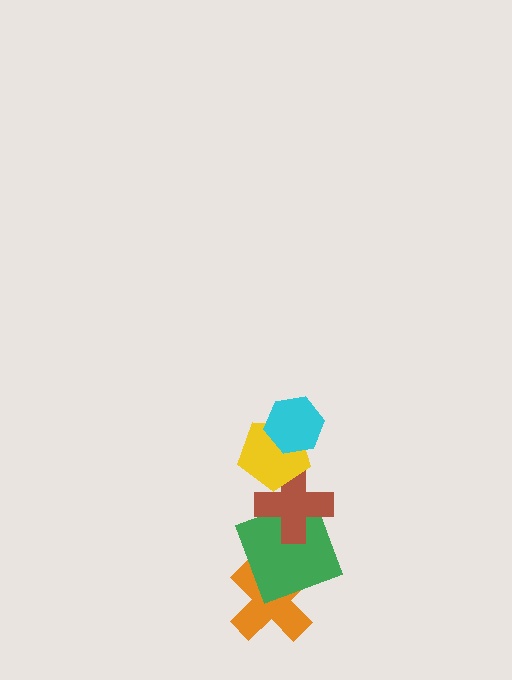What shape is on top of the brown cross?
The yellow pentagon is on top of the brown cross.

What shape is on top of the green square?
The brown cross is on top of the green square.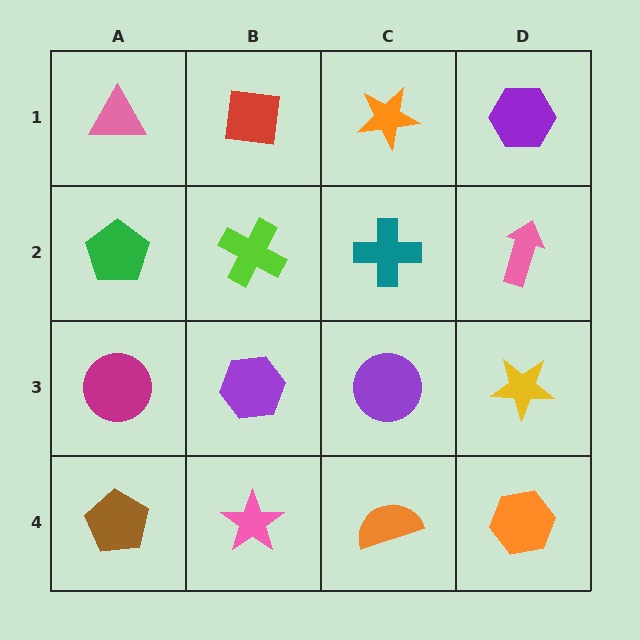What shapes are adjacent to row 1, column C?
A teal cross (row 2, column C), a red square (row 1, column B), a purple hexagon (row 1, column D).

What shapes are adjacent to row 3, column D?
A pink arrow (row 2, column D), an orange hexagon (row 4, column D), a purple circle (row 3, column C).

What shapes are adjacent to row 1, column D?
A pink arrow (row 2, column D), an orange star (row 1, column C).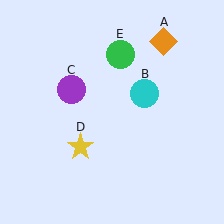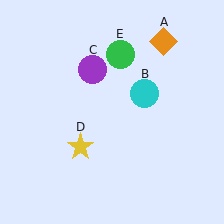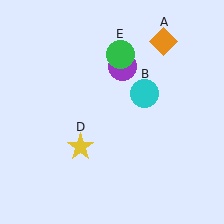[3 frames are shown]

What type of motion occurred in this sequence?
The purple circle (object C) rotated clockwise around the center of the scene.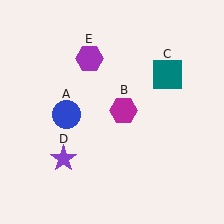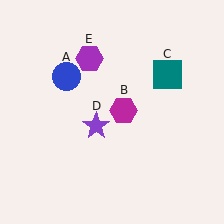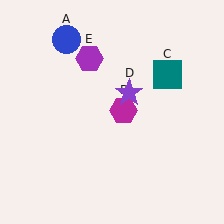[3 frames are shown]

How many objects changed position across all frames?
2 objects changed position: blue circle (object A), purple star (object D).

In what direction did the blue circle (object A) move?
The blue circle (object A) moved up.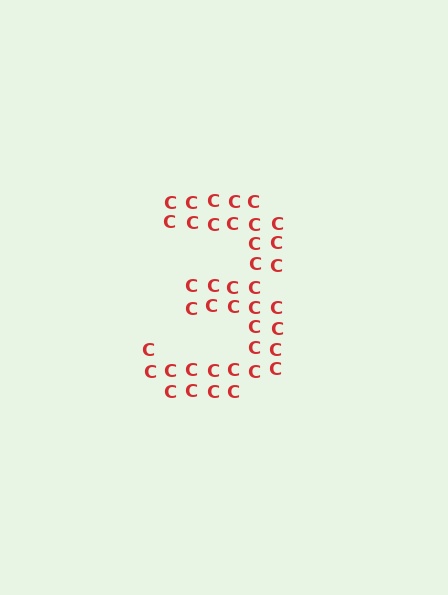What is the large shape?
The large shape is the digit 3.